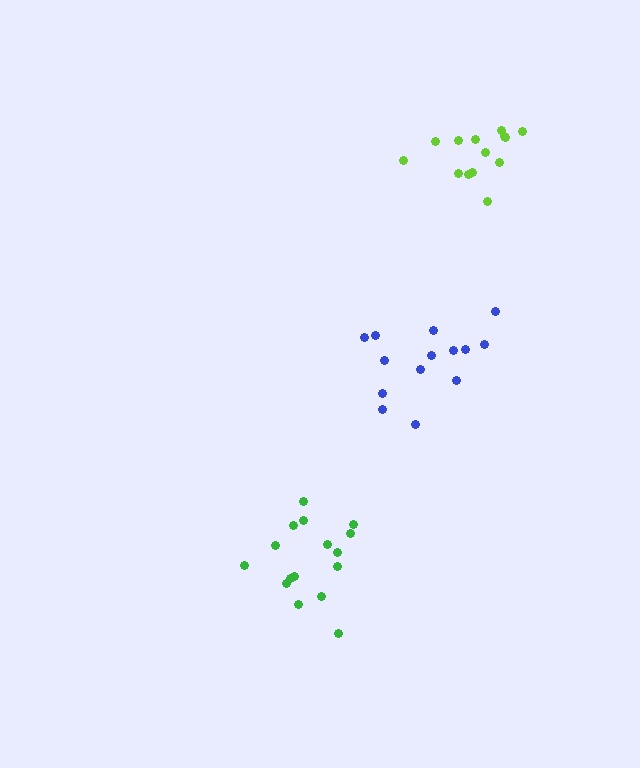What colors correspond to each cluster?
The clusters are colored: green, lime, blue.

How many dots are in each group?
Group 1: 16 dots, Group 2: 14 dots, Group 3: 14 dots (44 total).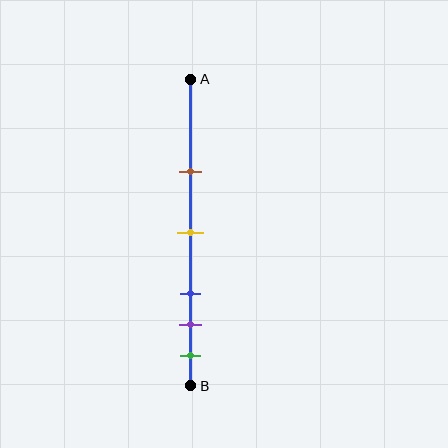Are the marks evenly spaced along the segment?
No, the marks are not evenly spaced.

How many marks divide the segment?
There are 5 marks dividing the segment.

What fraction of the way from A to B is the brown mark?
The brown mark is approximately 30% (0.3) of the way from A to B.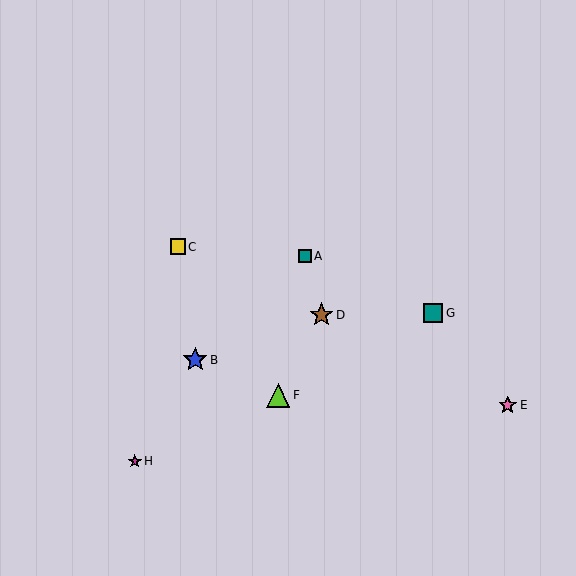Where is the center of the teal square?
The center of the teal square is at (305, 256).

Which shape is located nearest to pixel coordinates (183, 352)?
The blue star (labeled B) at (195, 360) is nearest to that location.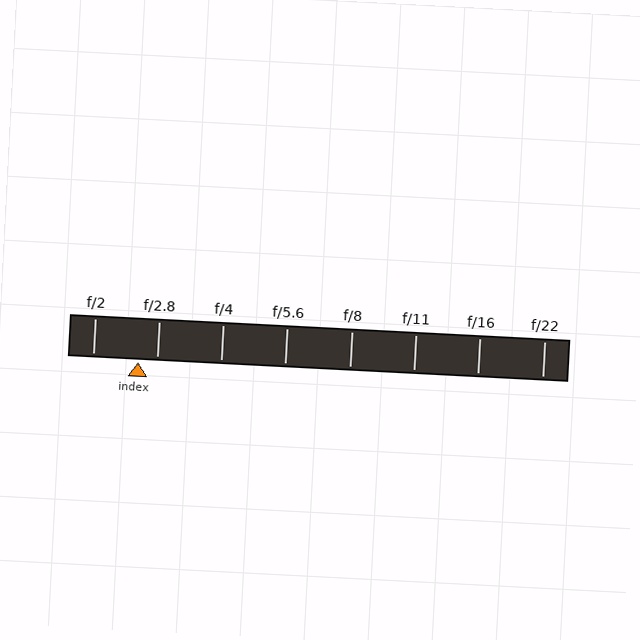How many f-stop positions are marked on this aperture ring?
There are 8 f-stop positions marked.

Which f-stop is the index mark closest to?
The index mark is closest to f/2.8.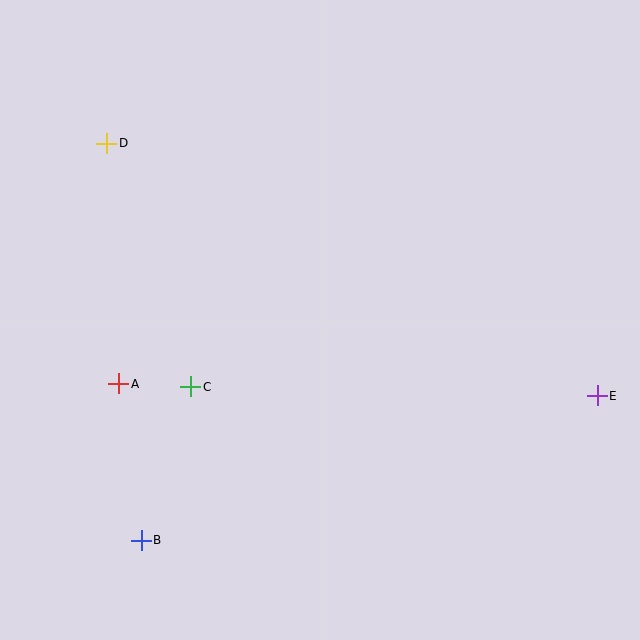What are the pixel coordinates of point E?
Point E is at (597, 396).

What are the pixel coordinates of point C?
Point C is at (191, 387).